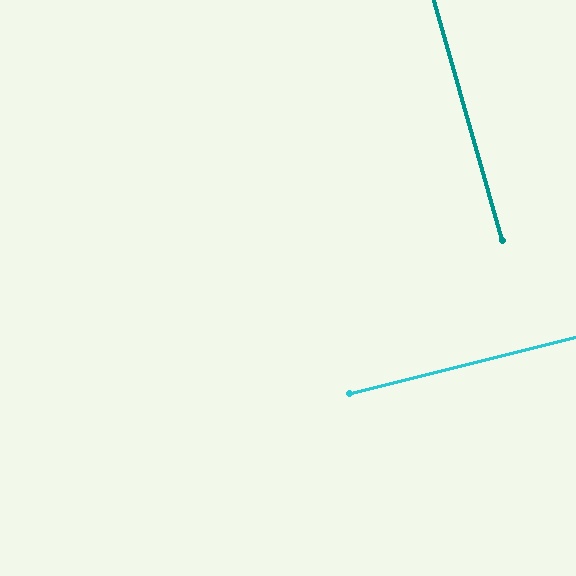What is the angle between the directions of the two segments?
Approximately 88 degrees.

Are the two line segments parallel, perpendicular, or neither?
Perpendicular — they meet at approximately 88°.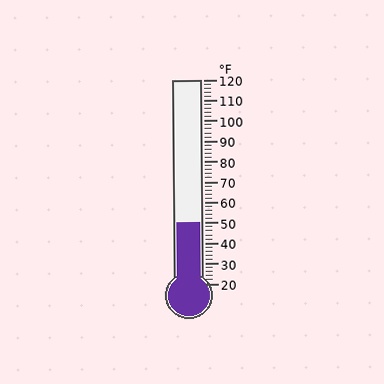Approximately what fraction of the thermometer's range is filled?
The thermometer is filled to approximately 30% of its range.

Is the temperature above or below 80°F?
The temperature is below 80°F.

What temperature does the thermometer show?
The thermometer shows approximately 50°F.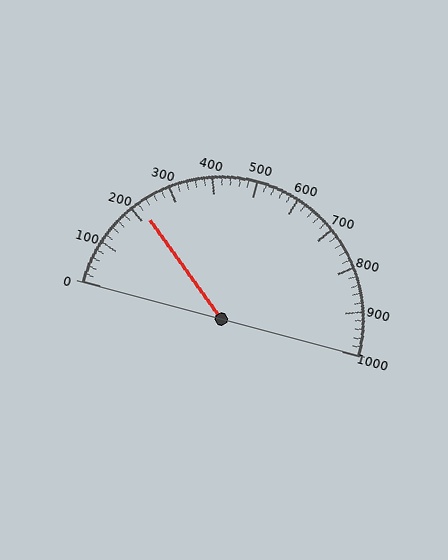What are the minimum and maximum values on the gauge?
The gauge ranges from 0 to 1000.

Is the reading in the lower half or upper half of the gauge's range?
The reading is in the lower half of the range (0 to 1000).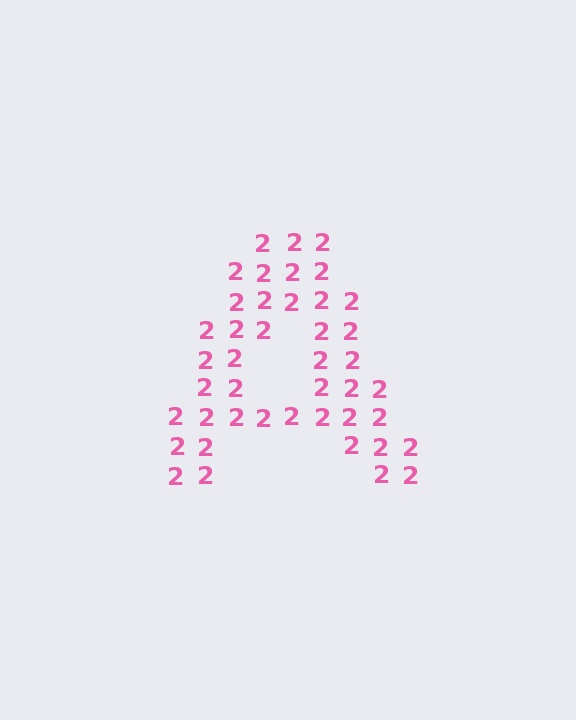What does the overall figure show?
The overall figure shows the letter A.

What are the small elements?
The small elements are digit 2's.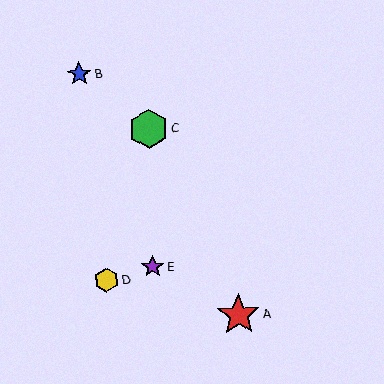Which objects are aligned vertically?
Objects C, E are aligned vertically.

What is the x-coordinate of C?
Object C is at x≈149.